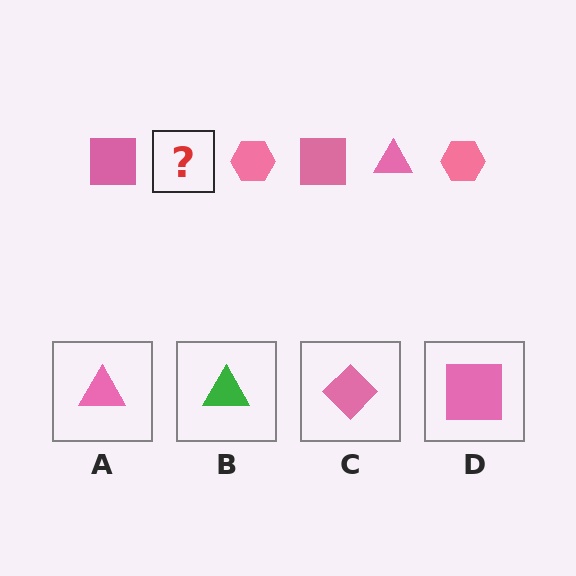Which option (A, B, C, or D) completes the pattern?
A.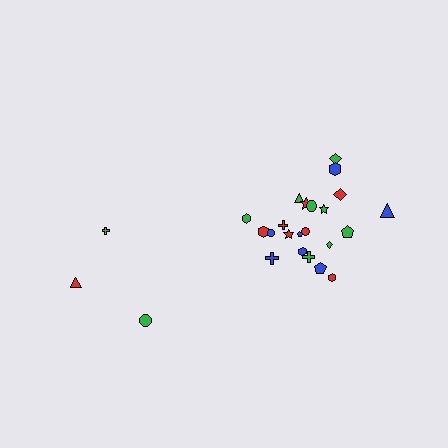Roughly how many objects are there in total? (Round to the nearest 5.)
Roughly 25 objects in total.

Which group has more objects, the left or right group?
The right group.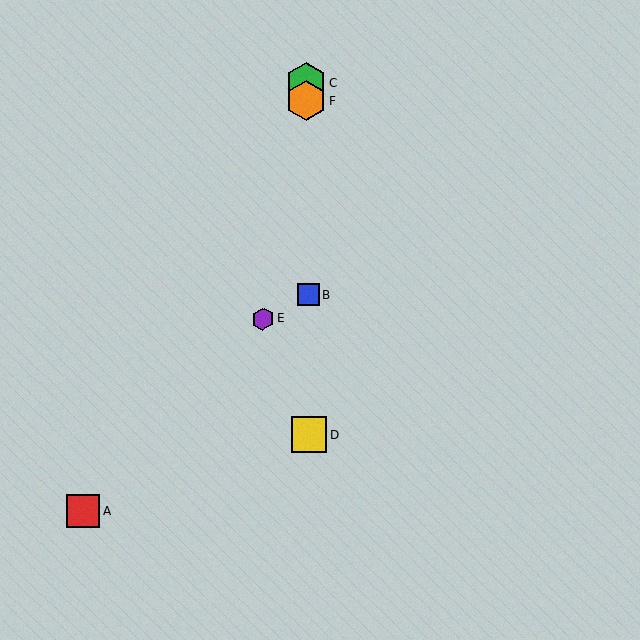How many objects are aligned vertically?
4 objects (B, C, D, F) are aligned vertically.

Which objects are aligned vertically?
Objects B, C, D, F are aligned vertically.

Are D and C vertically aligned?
Yes, both are at x≈309.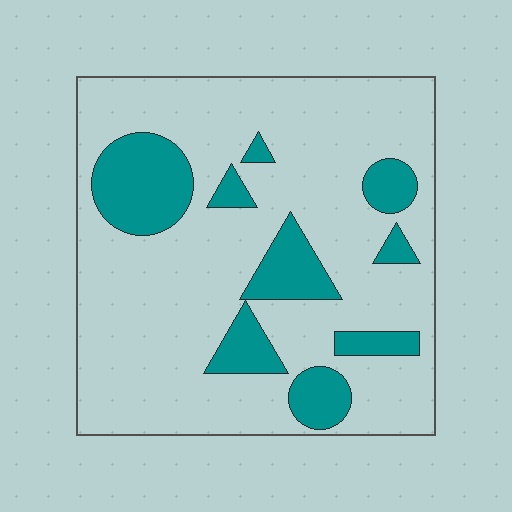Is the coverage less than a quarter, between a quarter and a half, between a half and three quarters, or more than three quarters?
Less than a quarter.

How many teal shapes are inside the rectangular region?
9.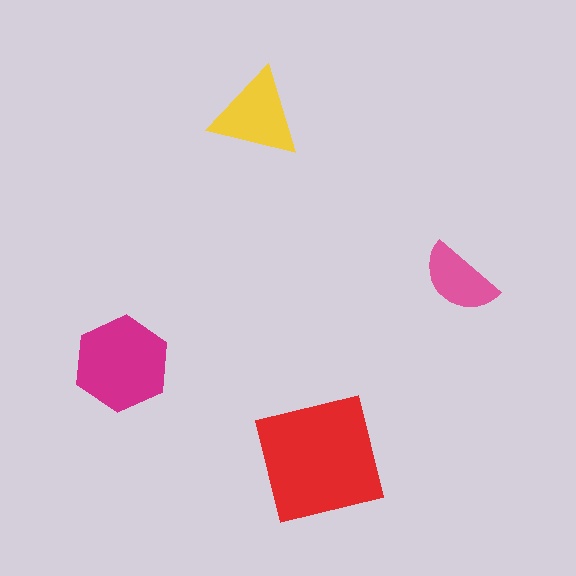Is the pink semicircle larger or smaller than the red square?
Smaller.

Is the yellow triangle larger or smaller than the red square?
Smaller.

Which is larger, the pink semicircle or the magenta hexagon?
The magenta hexagon.